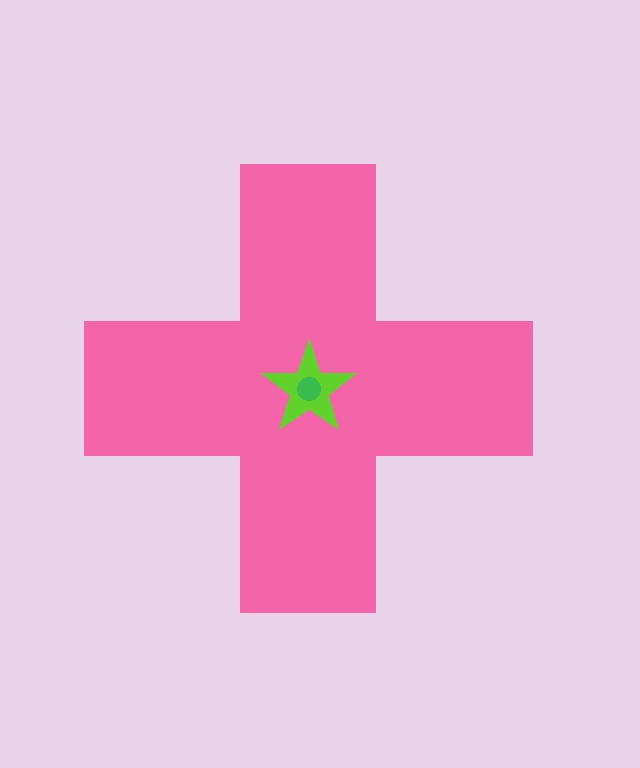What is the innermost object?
The green circle.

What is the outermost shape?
The pink cross.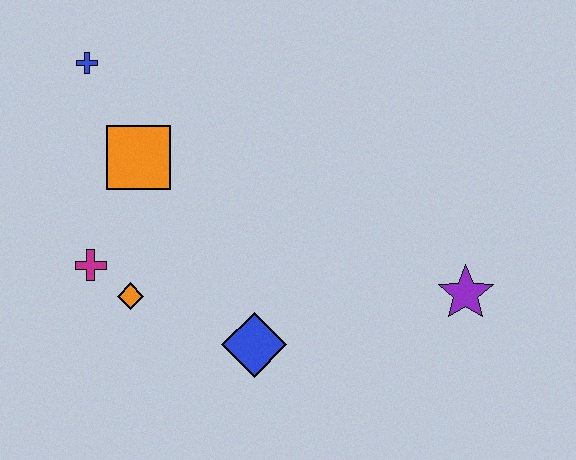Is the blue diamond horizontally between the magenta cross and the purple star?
Yes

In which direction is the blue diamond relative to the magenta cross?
The blue diamond is to the right of the magenta cross.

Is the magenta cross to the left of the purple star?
Yes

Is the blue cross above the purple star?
Yes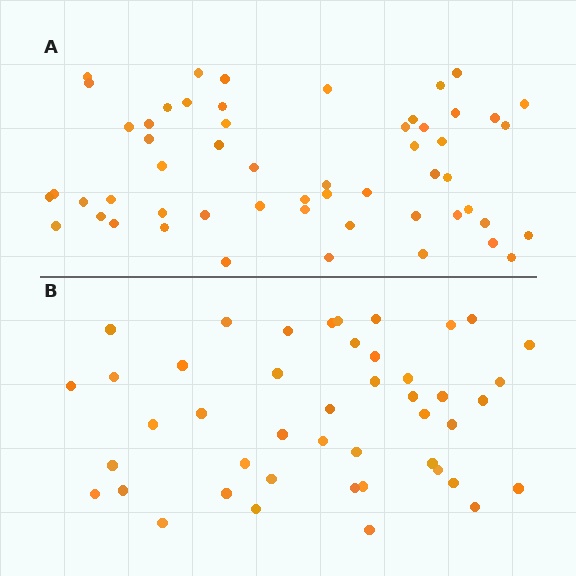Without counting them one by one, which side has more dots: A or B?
Region A (the top region) has more dots.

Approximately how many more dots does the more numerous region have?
Region A has roughly 10 or so more dots than region B.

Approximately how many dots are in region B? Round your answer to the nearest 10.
About 40 dots. (The exact count is 45, which rounds to 40.)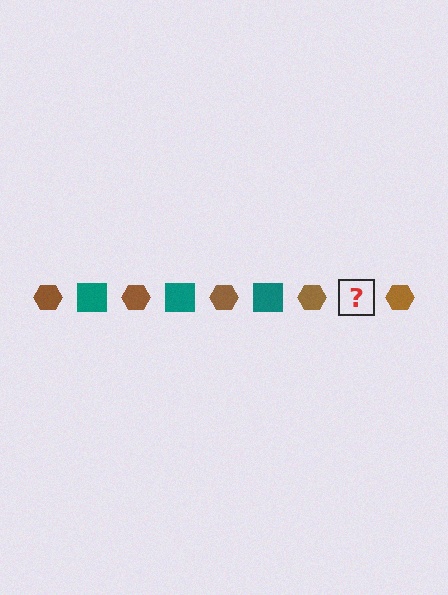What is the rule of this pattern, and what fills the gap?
The rule is that the pattern alternates between brown hexagon and teal square. The gap should be filled with a teal square.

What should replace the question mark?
The question mark should be replaced with a teal square.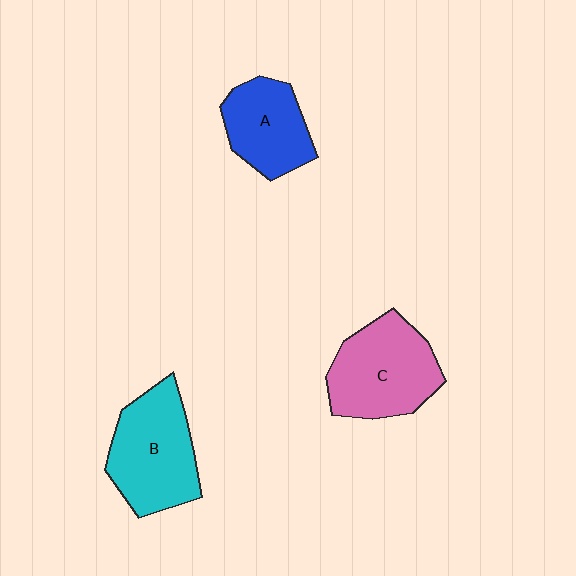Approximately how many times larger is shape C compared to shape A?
Approximately 1.3 times.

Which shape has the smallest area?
Shape A (blue).